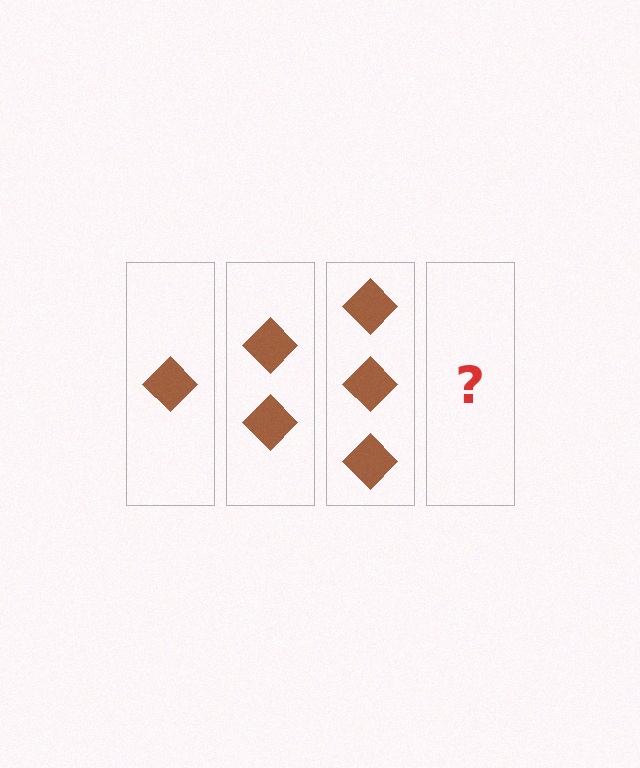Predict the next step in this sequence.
The next step is 4 diamonds.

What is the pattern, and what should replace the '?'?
The pattern is that each step adds one more diamond. The '?' should be 4 diamonds.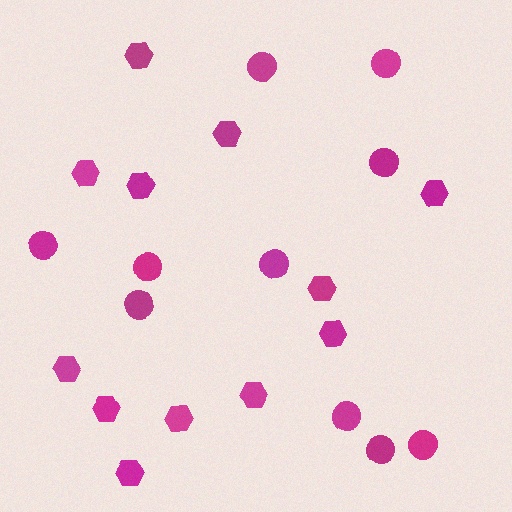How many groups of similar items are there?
There are 2 groups: one group of hexagons (12) and one group of circles (10).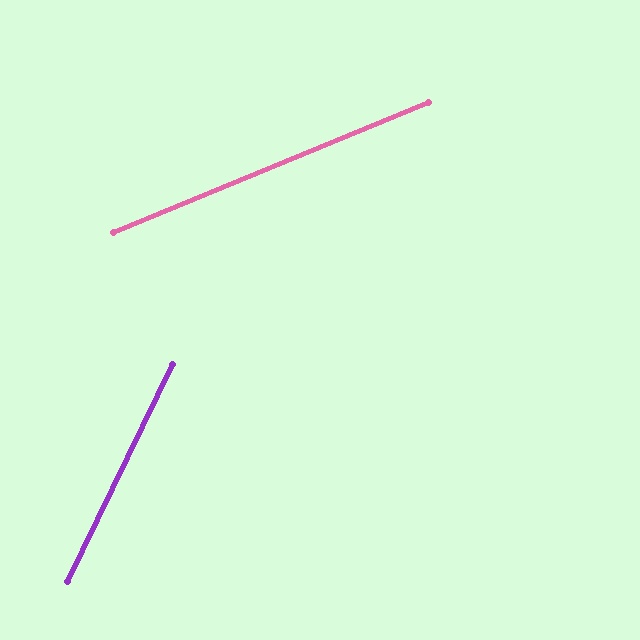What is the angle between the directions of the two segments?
Approximately 42 degrees.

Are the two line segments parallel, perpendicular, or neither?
Neither parallel nor perpendicular — they differ by about 42°.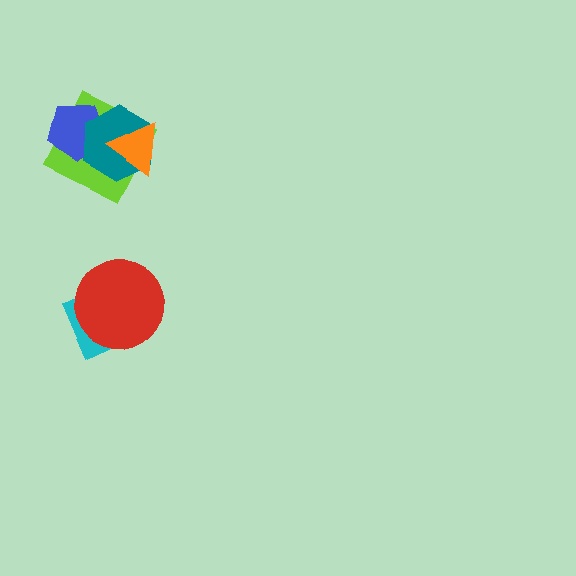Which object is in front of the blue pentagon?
The teal hexagon is in front of the blue pentagon.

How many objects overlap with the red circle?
1 object overlaps with the red circle.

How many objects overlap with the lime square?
3 objects overlap with the lime square.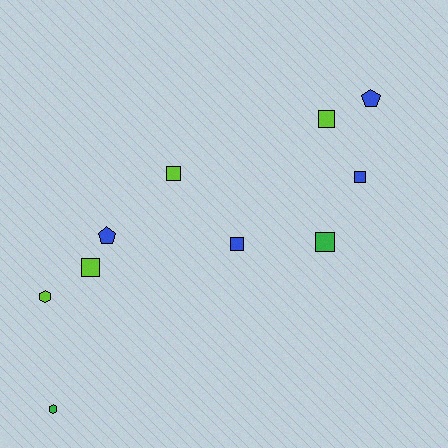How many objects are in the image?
There are 10 objects.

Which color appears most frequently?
Lime, with 4 objects.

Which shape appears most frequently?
Square, with 6 objects.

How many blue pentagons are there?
There are 2 blue pentagons.